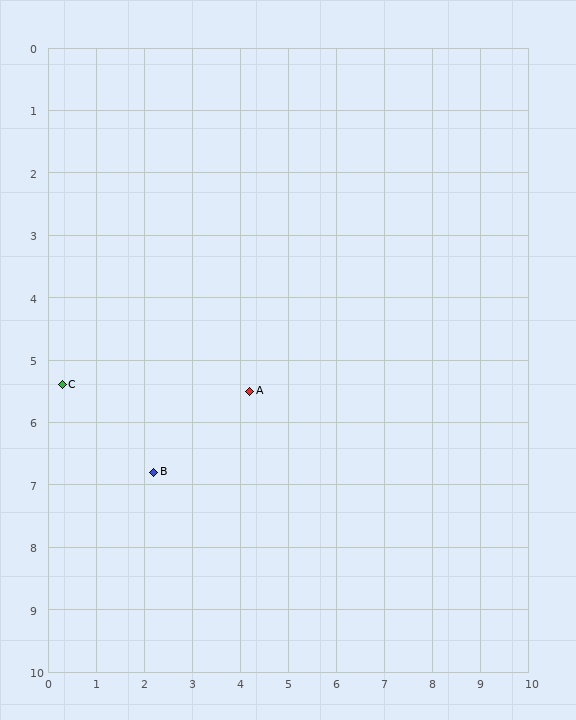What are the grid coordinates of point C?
Point C is at approximately (0.3, 5.4).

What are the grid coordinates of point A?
Point A is at approximately (4.2, 5.5).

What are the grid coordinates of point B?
Point B is at approximately (2.2, 6.8).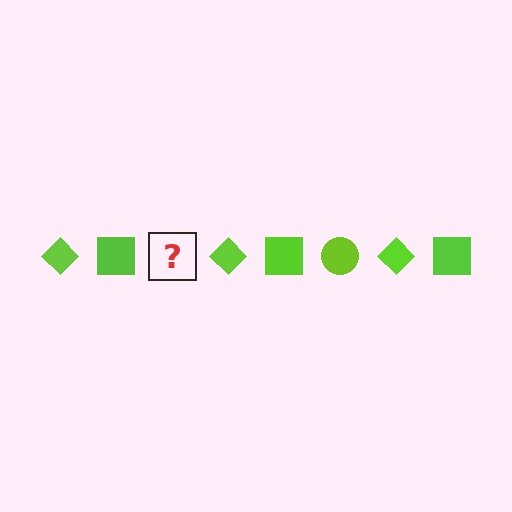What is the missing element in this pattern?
The missing element is a lime circle.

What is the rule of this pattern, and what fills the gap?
The rule is that the pattern cycles through diamond, square, circle shapes in lime. The gap should be filled with a lime circle.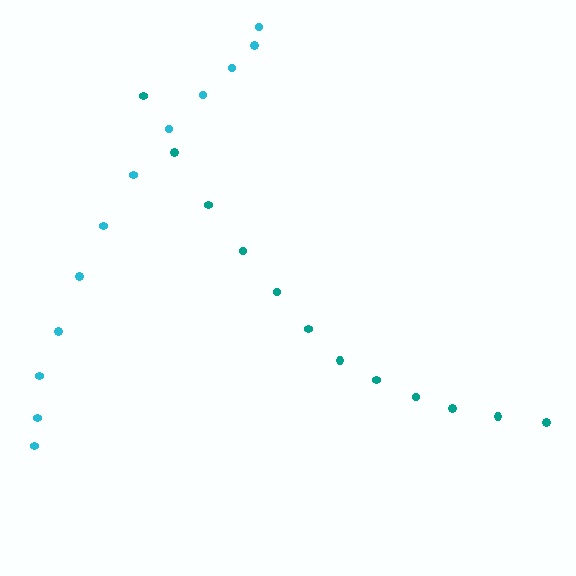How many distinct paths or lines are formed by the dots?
There are 2 distinct paths.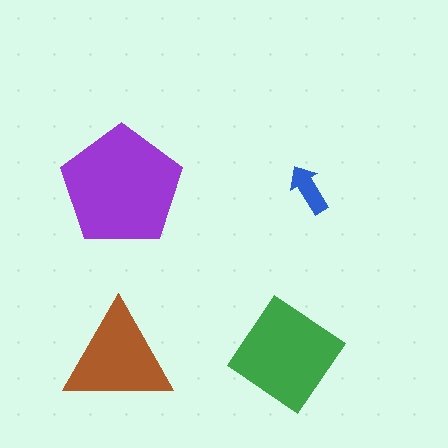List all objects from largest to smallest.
The purple pentagon, the green diamond, the brown triangle, the blue arrow.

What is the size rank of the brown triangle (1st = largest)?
3rd.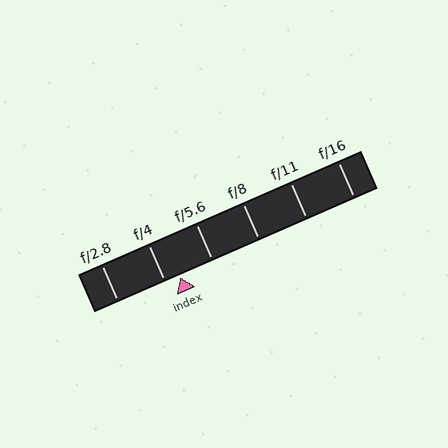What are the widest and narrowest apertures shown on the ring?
The widest aperture shown is f/2.8 and the narrowest is f/16.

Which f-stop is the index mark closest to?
The index mark is closest to f/4.